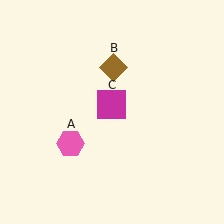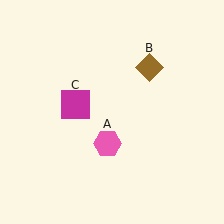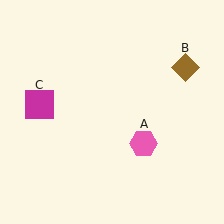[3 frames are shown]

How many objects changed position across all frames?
3 objects changed position: pink hexagon (object A), brown diamond (object B), magenta square (object C).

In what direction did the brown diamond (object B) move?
The brown diamond (object B) moved right.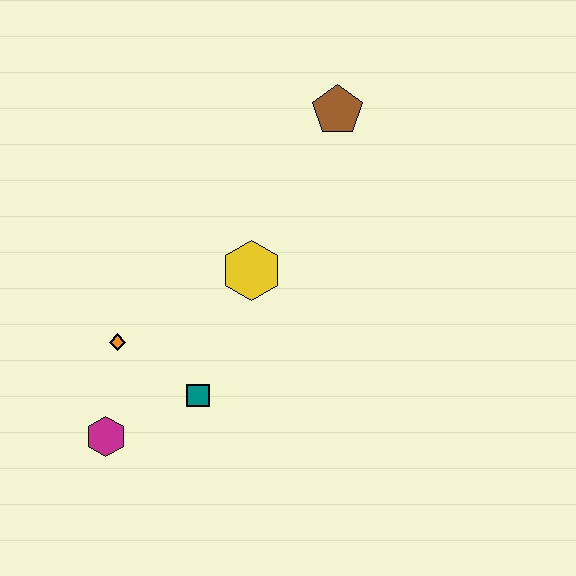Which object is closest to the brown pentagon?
The yellow hexagon is closest to the brown pentagon.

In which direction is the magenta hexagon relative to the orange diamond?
The magenta hexagon is below the orange diamond.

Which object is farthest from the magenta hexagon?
The brown pentagon is farthest from the magenta hexagon.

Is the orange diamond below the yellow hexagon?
Yes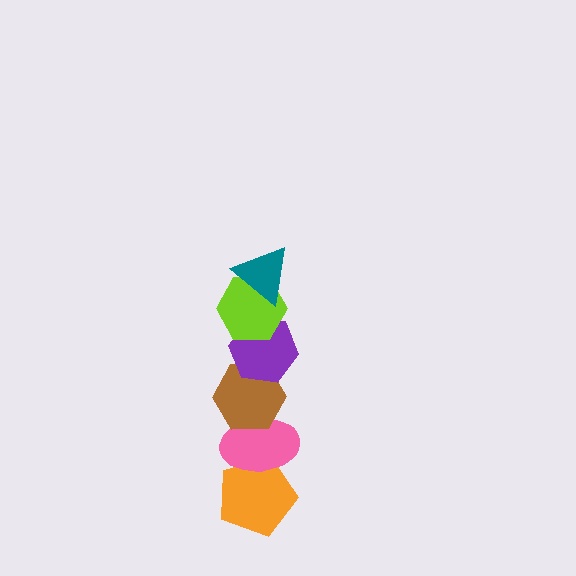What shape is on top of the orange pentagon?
The pink ellipse is on top of the orange pentagon.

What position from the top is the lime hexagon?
The lime hexagon is 2nd from the top.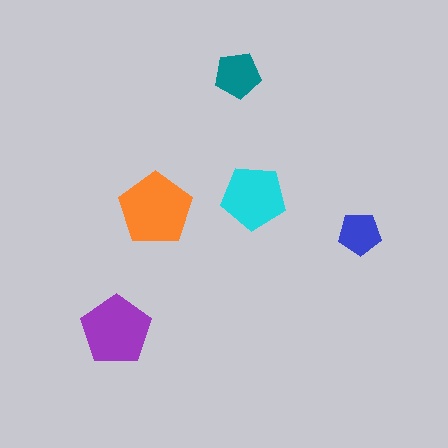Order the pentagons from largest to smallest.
the orange one, the purple one, the cyan one, the teal one, the blue one.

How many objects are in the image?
There are 5 objects in the image.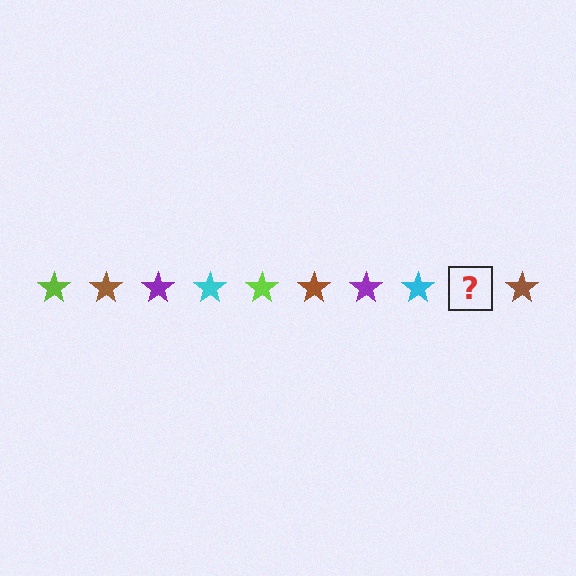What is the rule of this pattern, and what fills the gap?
The rule is that the pattern cycles through lime, brown, purple, cyan stars. The gap should be filled with a lime star.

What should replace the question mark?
The question mark should be replaced with a lime star.